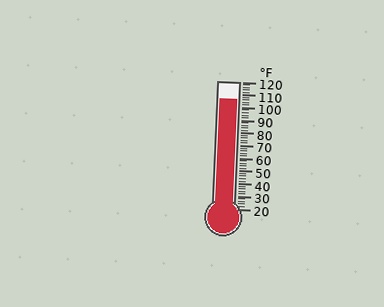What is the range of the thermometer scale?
The thermometer scale ranges from 20°F to 120°F.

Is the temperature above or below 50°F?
The temperature is above 50°F.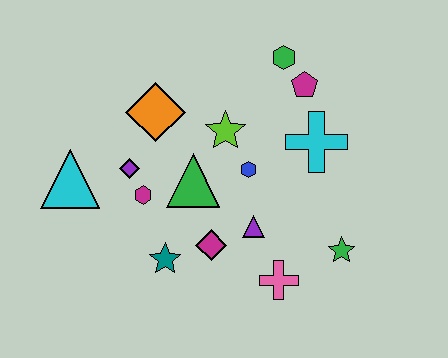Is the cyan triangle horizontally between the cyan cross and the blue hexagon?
No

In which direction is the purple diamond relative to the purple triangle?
The purple diamond is to the left of the purple triangle.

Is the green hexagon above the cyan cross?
Yes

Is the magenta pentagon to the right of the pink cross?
Yes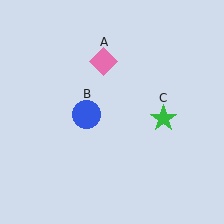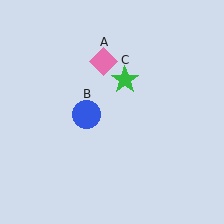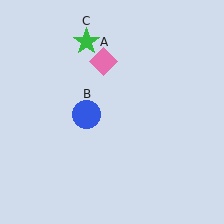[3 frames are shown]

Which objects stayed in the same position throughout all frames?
Pink diamond (object A) and blue circle (object B) remained stationary.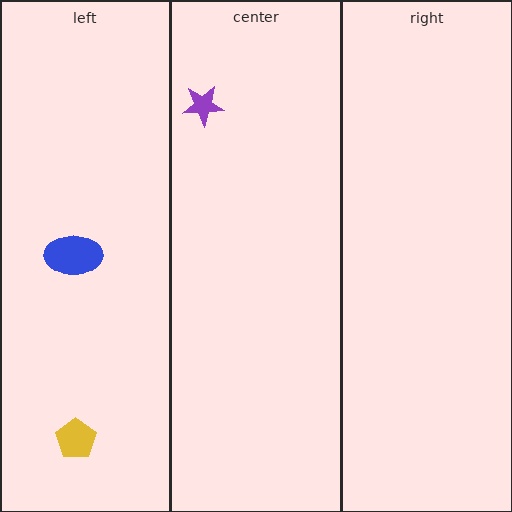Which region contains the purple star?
The center region.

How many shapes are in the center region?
1.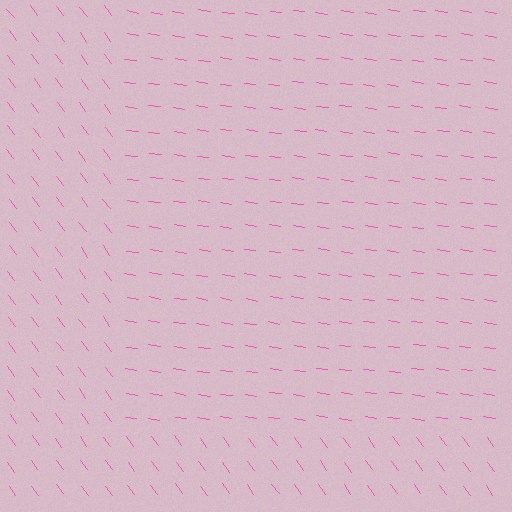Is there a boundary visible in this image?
Yes, there is a texture boundary formed by a change in line orientation.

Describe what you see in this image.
The image is filled with small pink line segments. A rectangle region in the image has lines oriented differently from the surrounding lines, creating a visible texture boundary.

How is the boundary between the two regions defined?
The boundary is defined purely by a change in line orientation (approximately 45 degrees difference). All lines are the same color and thickness.